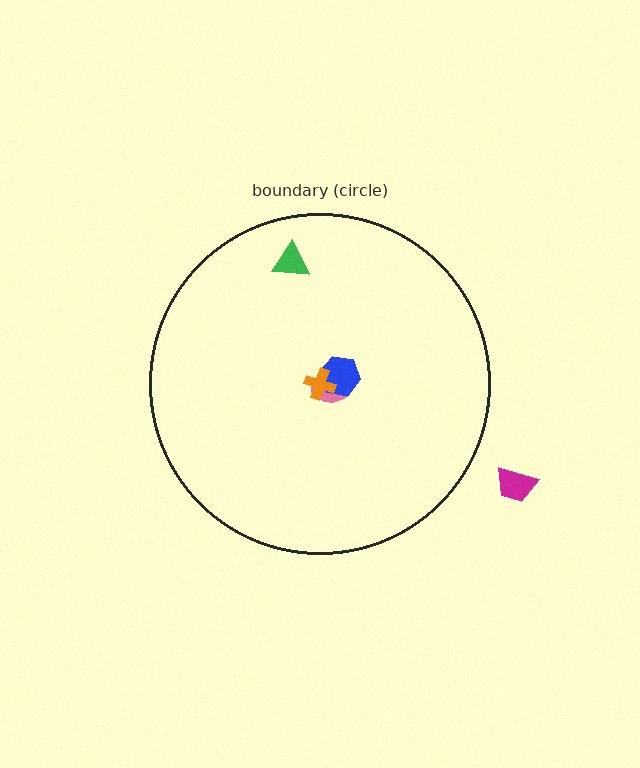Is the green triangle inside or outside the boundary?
Inside.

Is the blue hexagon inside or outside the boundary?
Inside.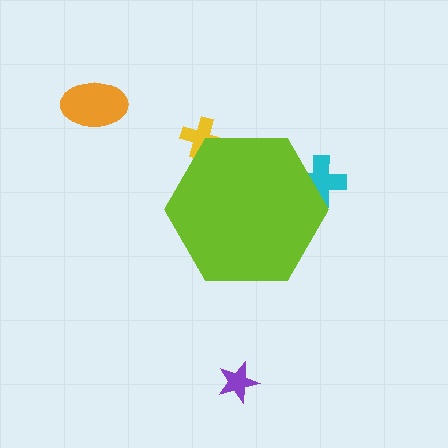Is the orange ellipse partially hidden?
No, the orange ellipse is fully visible.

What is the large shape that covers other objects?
A lime hexagon.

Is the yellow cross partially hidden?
Yes, the yellow cross is partially hidden behind the lime hexagon.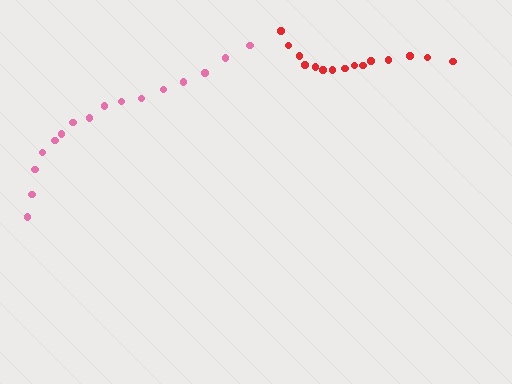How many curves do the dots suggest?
There are 2 distinct paths.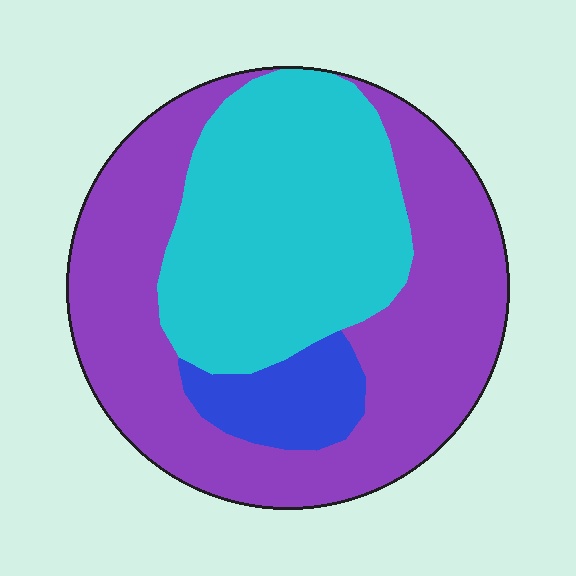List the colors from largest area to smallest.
From largest to smallest: purple, cyan, blue.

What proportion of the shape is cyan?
Cyan takes up about three eighths (3/8) of the shape.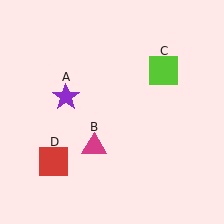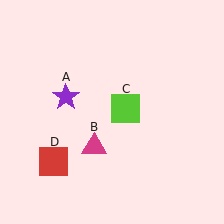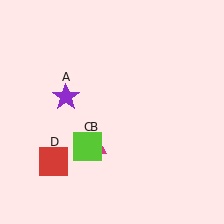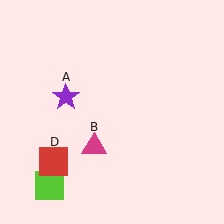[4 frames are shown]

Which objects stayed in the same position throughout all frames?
Purple star (object A) and magenta triangle (object B) and red square (object D) remained stationary.